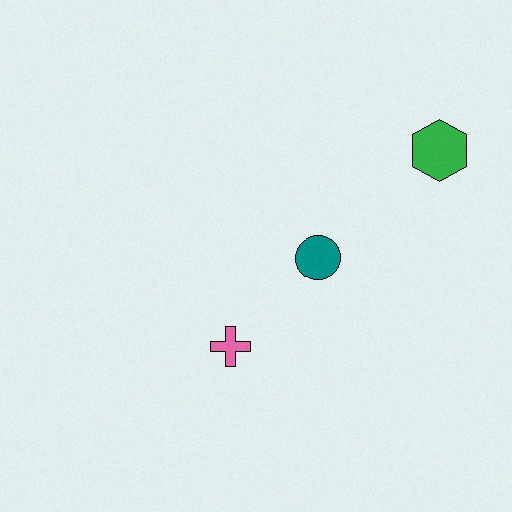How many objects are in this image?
There are 3 objects.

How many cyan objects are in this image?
There are no cyan objects.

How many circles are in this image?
There is 1 circle.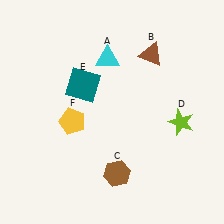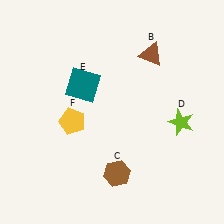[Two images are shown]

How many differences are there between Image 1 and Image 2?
There is 1 difference between the two images.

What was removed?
The cyan triangle (A) was removed in Image 2.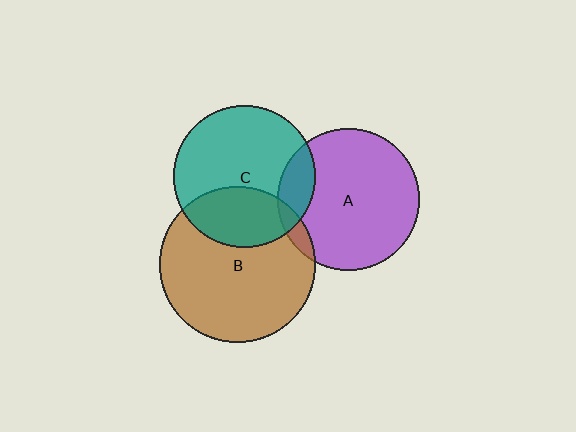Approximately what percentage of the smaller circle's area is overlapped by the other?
Approximately 15%.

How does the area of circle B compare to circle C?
Approximately 1.2 times.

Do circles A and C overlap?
Yes.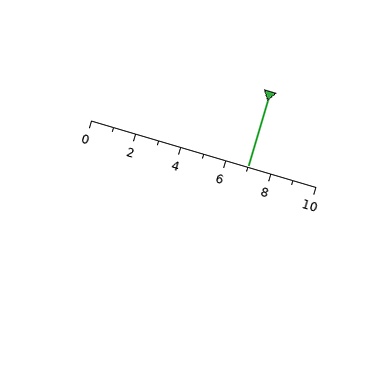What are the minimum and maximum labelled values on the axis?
The axis runs from 0 to 10.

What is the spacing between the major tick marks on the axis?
The major ticks are spaced 2 apart.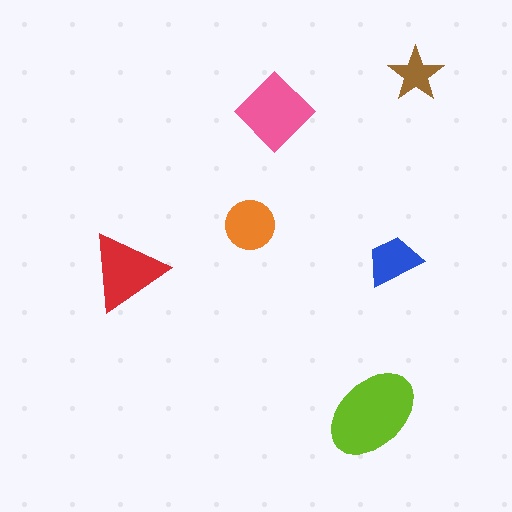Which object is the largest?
The lime ellipse.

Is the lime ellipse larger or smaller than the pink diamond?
Larger.